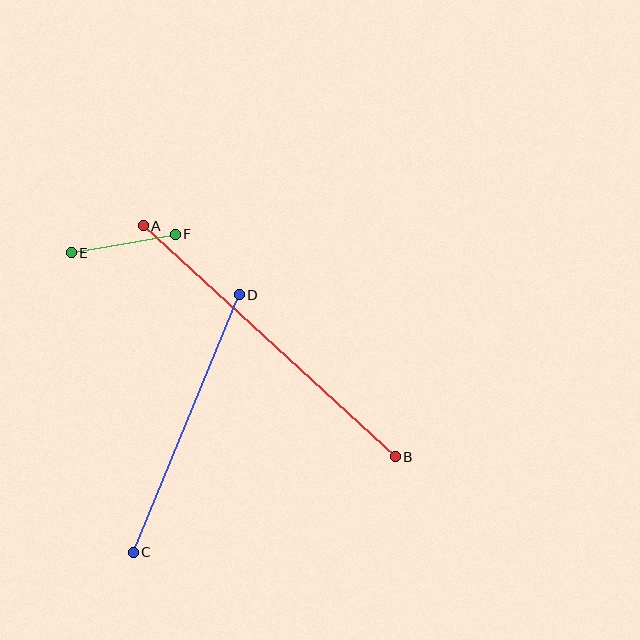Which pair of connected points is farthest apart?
Points A and B are farthest apart.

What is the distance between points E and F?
The distance is approximately 105 pixels.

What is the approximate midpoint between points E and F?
The midpoint is at approximately (123, 244) pixels.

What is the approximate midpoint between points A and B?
The midpoint is at approximately (269, 341) pixels.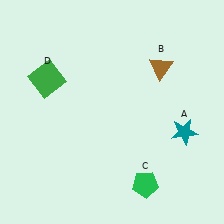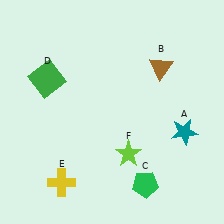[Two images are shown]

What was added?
A yellow cross (E), a lime star (F) were added in Image 2.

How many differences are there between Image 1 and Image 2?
There are 2 differences between the two images.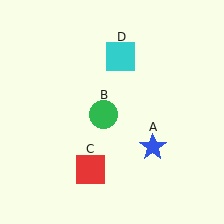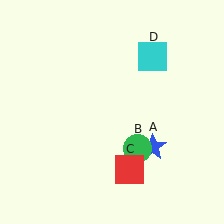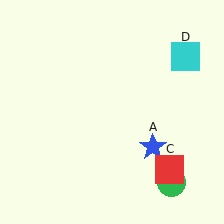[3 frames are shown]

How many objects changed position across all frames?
3 objects changed position: green circle (object B), red square (object C), cyan square (object D).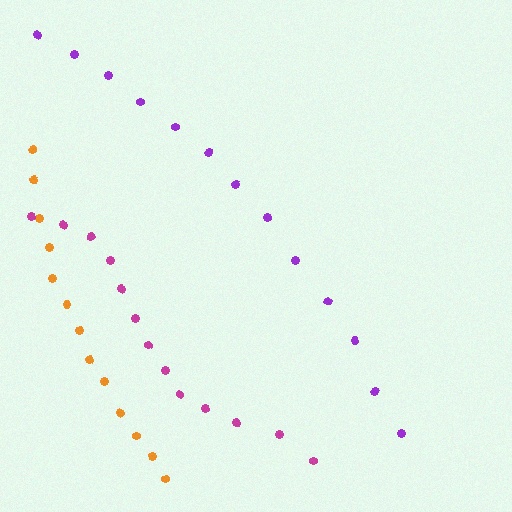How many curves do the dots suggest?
There are 3 distinct paths.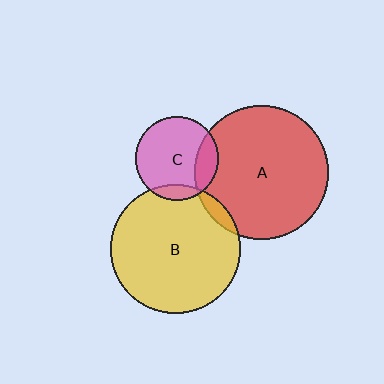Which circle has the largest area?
Circle A (red).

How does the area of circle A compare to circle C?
Approximately 2.6 times.